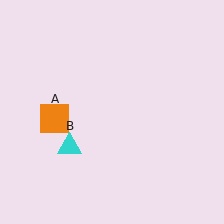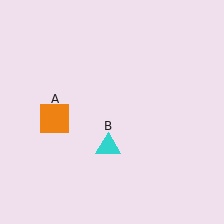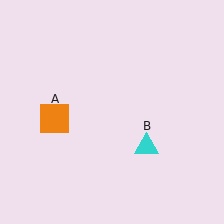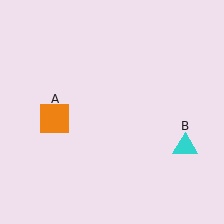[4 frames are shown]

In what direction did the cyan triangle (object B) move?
The cyan triangle (object B) moved right.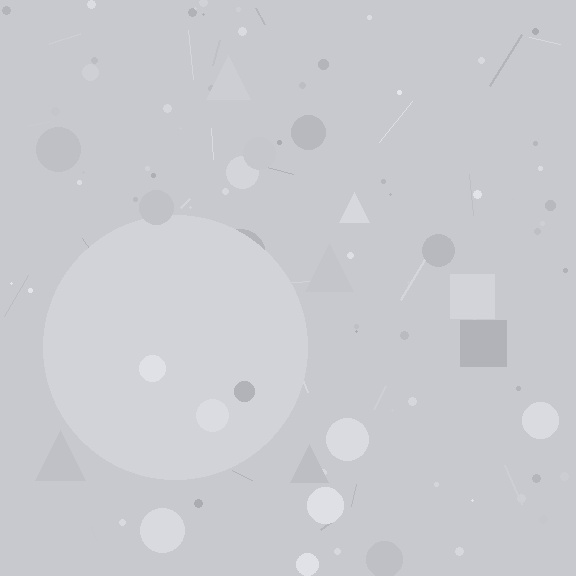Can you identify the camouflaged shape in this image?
The camouflaged shape is a circle.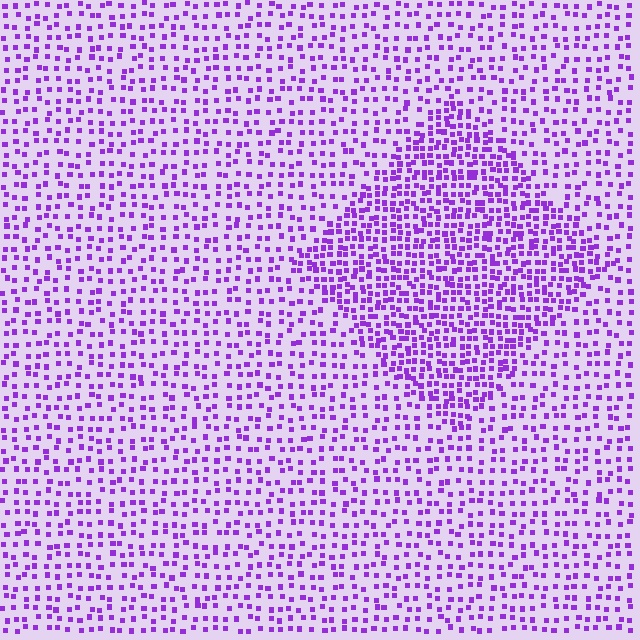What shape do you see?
I see a diamond.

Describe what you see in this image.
The image contains small purple elements arranged at two different densities. A diamond-shaped region is visible where the elements are more densely packed than the surrounding area.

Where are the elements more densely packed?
The elements are more densely packed inside the diamond boundary.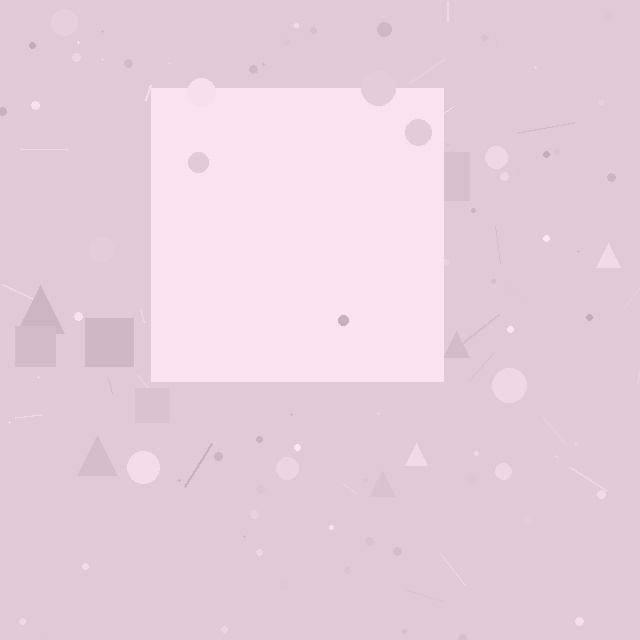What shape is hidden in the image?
A square is hidden in the image.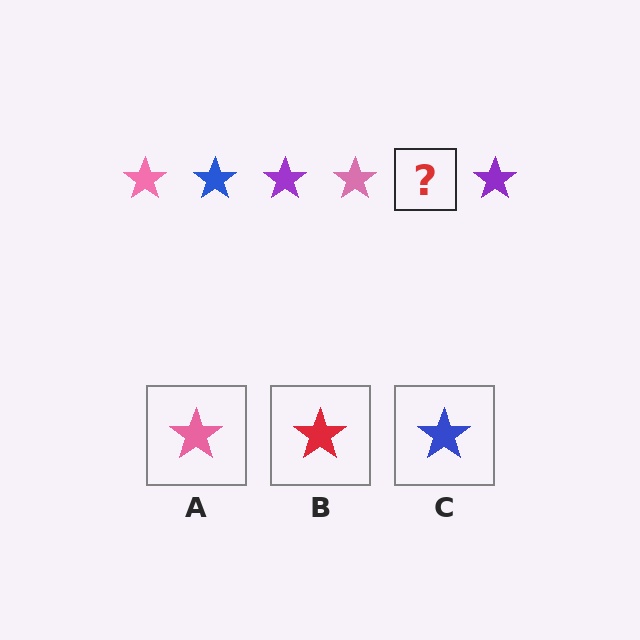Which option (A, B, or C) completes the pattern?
C.